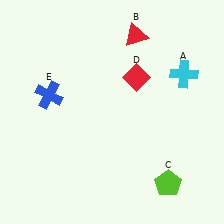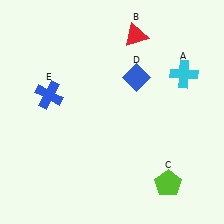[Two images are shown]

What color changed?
The diamond (D) changed from red in Image 1 to blue in Image 2.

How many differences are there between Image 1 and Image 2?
There is 1 difference between the two images.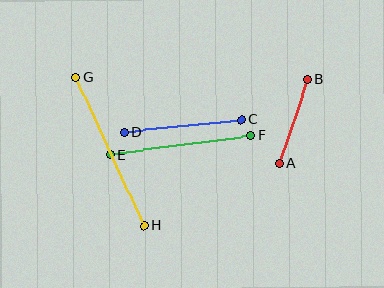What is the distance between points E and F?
The distance is approximately 141 pixels.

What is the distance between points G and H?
The distance is approximately 163 pixels.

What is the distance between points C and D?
The distance is approximately 117 pixels.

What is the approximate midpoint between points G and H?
The midpoint is at approximately (110, 152) pixels.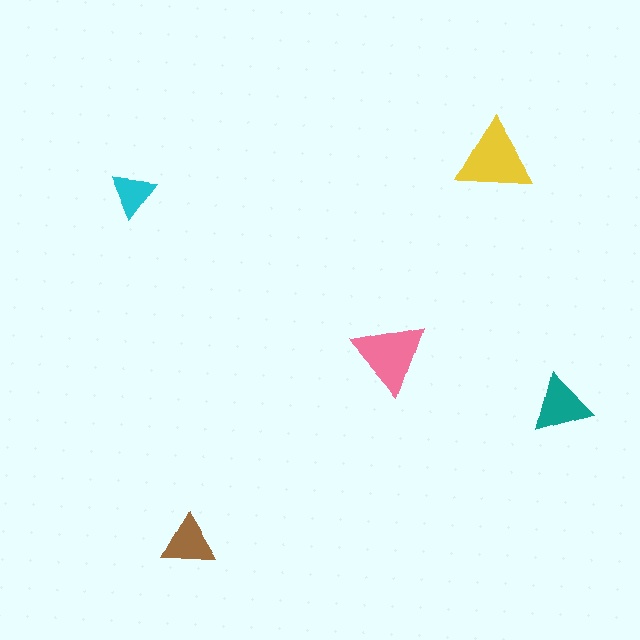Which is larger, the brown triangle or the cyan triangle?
The brown one.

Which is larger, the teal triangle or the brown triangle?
The teal one.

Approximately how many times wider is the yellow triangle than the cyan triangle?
About 1.5 times wider.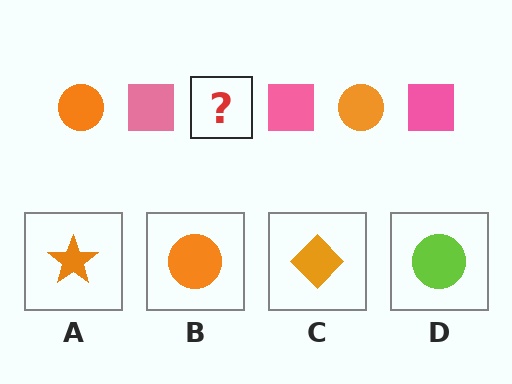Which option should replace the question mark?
Option B.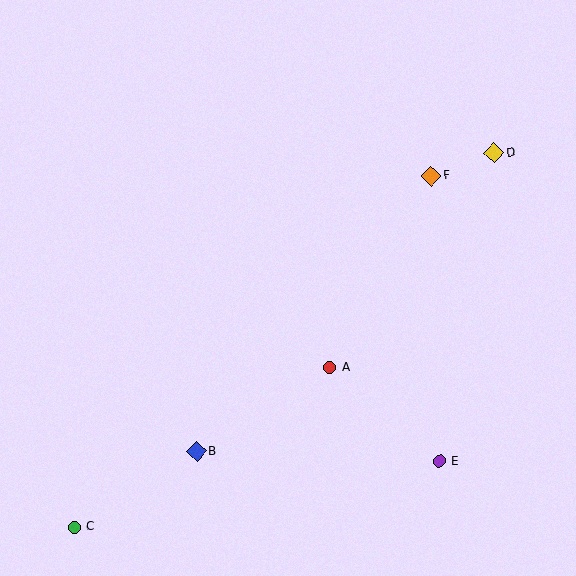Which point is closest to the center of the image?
Point A at (330, 368) is closest to the center.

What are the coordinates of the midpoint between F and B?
The midpoint between F and B is at (314, 314).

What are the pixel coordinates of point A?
Point A is at (330, 368).